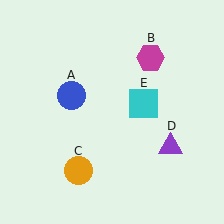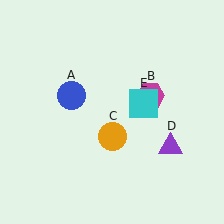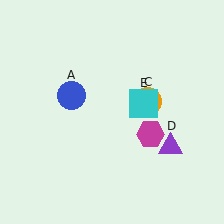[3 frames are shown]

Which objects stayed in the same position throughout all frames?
Blue circle (object A) and purple triangle (object D) and cyan square (object E) remained stationary.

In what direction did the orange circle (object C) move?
The orange circle (object C) moved up and to the right.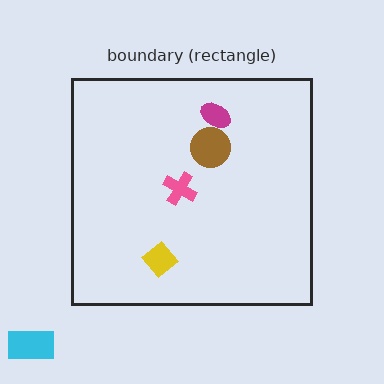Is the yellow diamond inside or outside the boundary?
Inside.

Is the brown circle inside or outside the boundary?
Inside.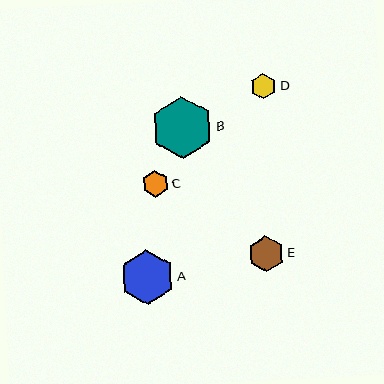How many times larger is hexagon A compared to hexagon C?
Hexagon A is approximately 2.0 times the size of hexagon C.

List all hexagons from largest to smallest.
From largest to smallest: B, A, E, C, D.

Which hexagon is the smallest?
Hexagon D is the smallest with a size of approximately 25 pixels.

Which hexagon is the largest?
Hexagon B is the largest with a size of approximately 62 pixels.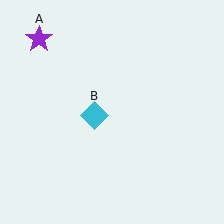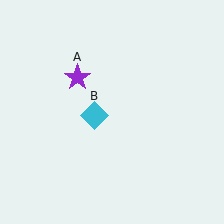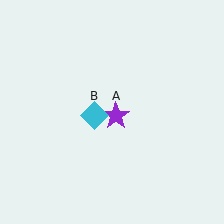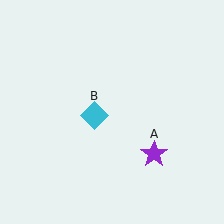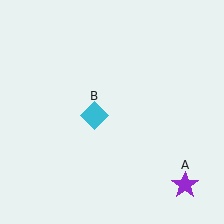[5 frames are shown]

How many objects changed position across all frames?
1 object changed position: purple star (object A).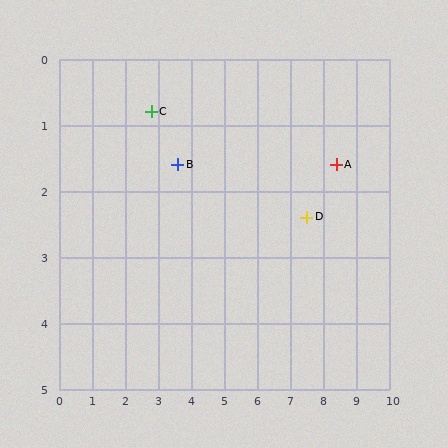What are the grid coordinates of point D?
Point D is at approximately (7.5, 2.4).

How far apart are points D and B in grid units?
Points D and B are about 4.0 grid units apart.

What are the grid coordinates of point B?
Point B is at approximately (3.6, 1.6).